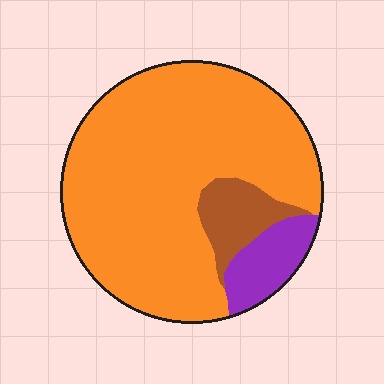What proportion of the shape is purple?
Purple takes up about one tenth (1/10) of the shape.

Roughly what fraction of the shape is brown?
Brown takes up about one tenth (1/10) of the shape.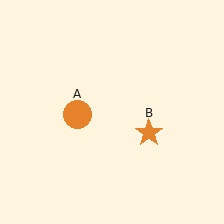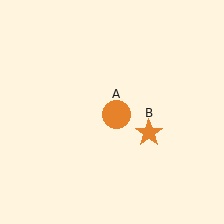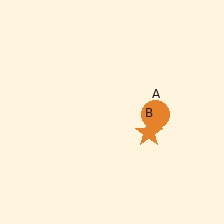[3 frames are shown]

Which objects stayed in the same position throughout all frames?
Orange star (object B) remained stationary.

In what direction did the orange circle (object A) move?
The orange circle (object A) moved right.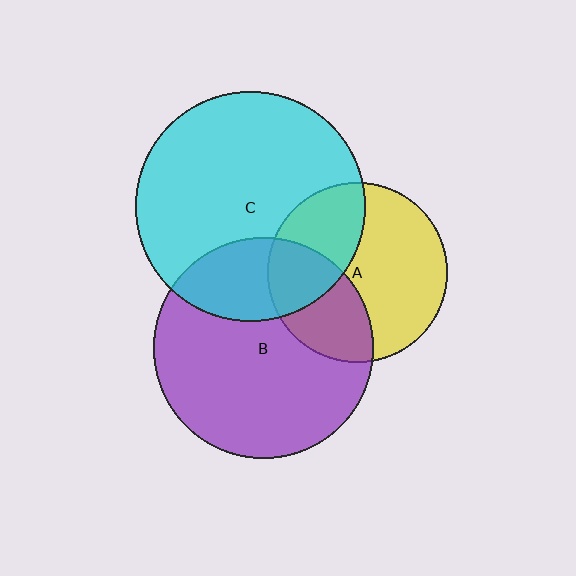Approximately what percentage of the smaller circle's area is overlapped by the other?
Approximately 35%.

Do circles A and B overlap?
Yes.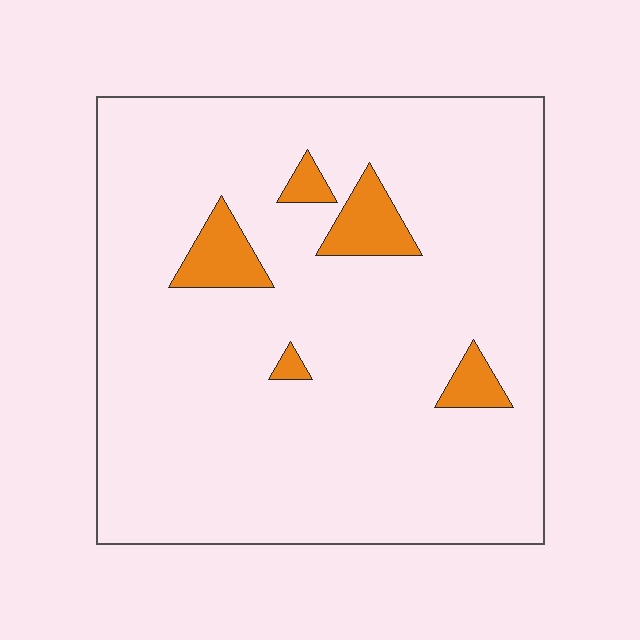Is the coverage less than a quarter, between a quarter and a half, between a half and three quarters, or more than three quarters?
Less than a quarter.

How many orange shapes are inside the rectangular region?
5.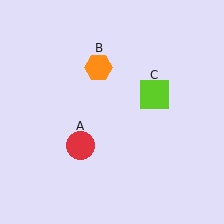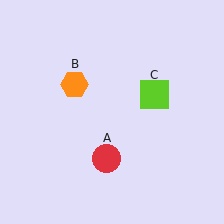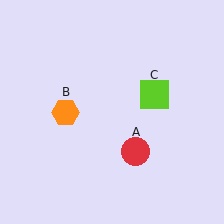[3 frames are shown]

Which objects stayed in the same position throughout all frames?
Lime square (object C) remained stationary.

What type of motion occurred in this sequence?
The red circle (object A), orange hexagon (object B) rotated counterclockwise around the center of the scene.